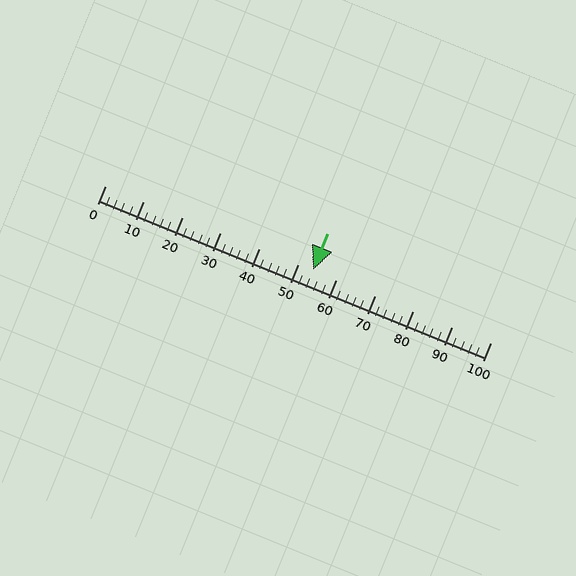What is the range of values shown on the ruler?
The ruler shows values from 0 to 100.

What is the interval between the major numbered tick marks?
The major tick marks are spaced 10 units apart.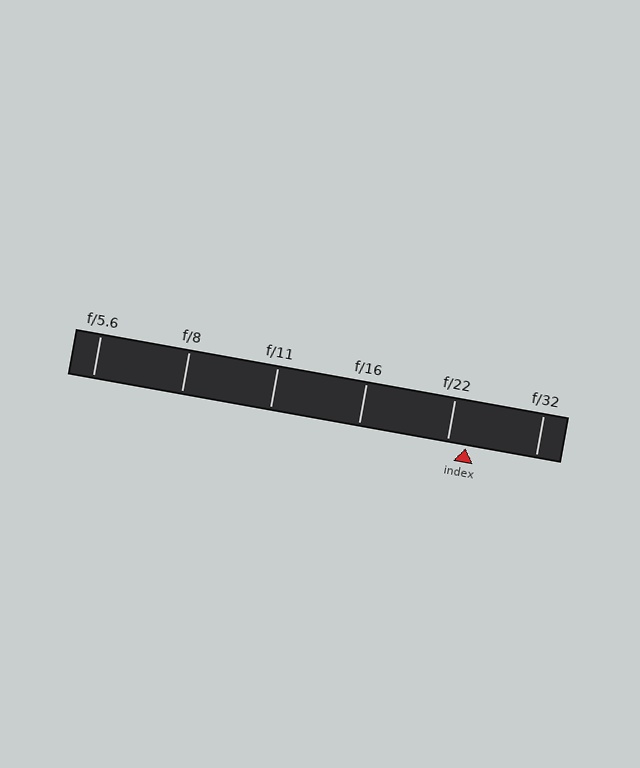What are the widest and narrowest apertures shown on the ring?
The widest aperture shown is f/5.6 and the narrowest is f/32.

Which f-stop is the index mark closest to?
The index mark is closest to f/22.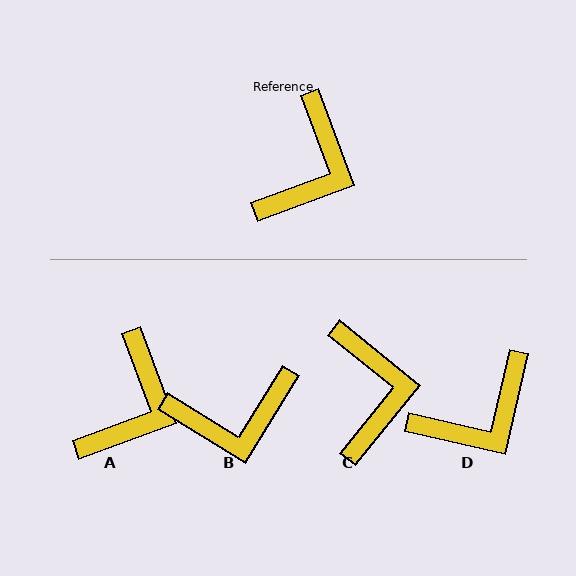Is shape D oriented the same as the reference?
No, it is off by about 33 degrees.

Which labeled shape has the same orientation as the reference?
A.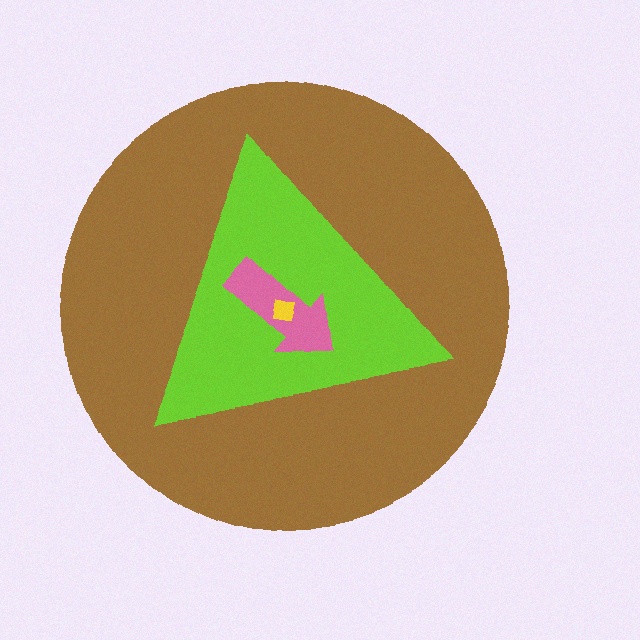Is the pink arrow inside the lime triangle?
Yes.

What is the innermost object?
The yellow square.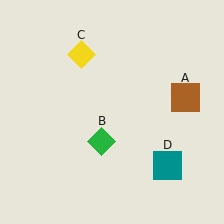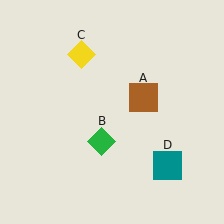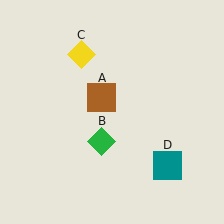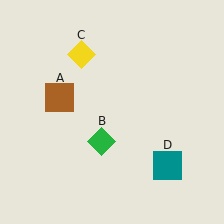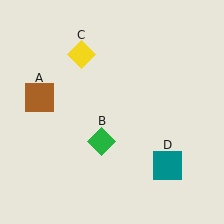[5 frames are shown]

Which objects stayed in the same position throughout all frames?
Green diamond (object B) and yellow diamond (object C) and teal square (object D) remained stationary.